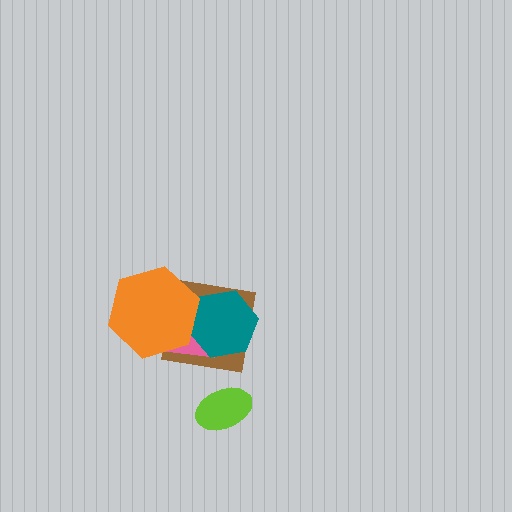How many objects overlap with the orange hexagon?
3 objects overlap with the orange hexagon.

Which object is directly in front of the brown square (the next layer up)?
The pink square is directly in front of the brown square.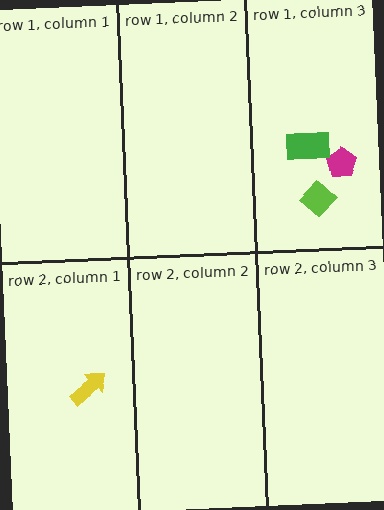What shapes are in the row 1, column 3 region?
The magenta pentagon, the green rectangle, the lime diamond.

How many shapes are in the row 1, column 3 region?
3.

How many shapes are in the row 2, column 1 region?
1.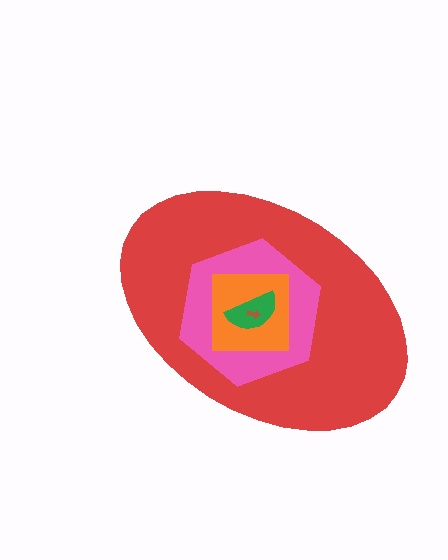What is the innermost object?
The brown arrow.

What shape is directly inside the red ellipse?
The pink hexagon.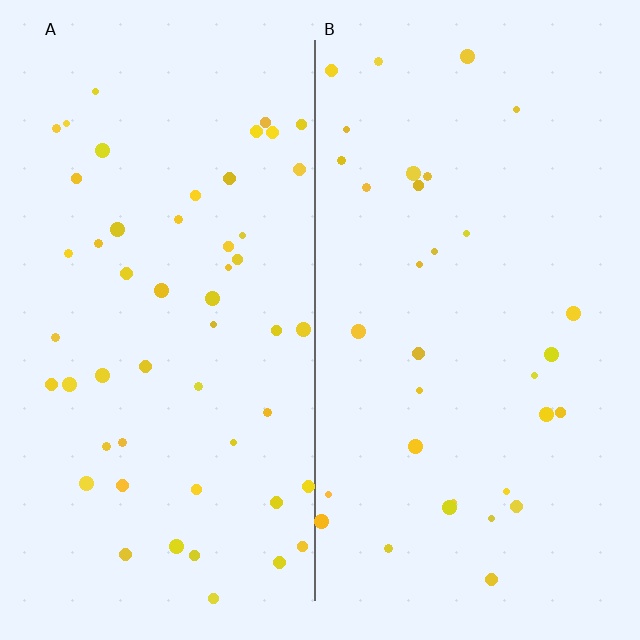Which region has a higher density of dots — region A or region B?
A (the left).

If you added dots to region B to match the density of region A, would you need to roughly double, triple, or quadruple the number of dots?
Approximately double.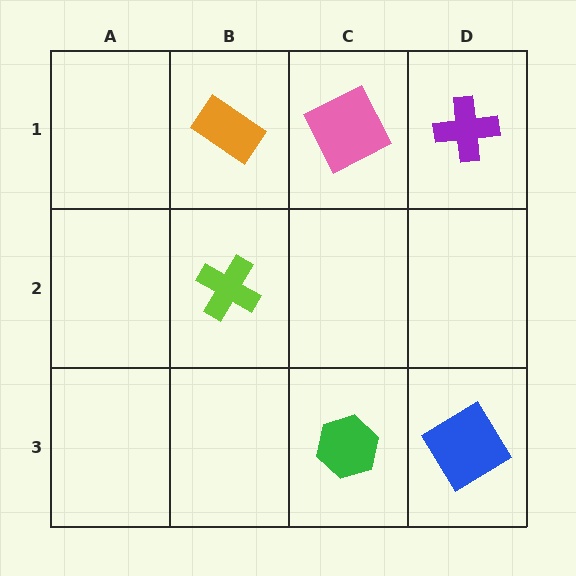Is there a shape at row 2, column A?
No, that cell is empty.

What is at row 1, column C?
A pink square.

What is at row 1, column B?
An orange rectangle.